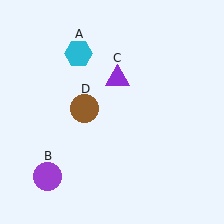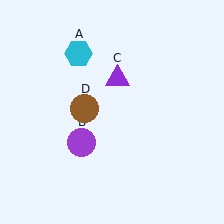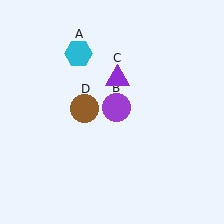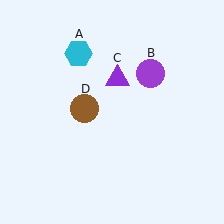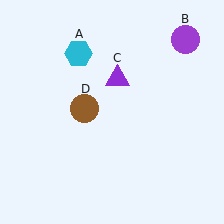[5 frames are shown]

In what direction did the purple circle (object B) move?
The purple circle (object B) moved up and to the right.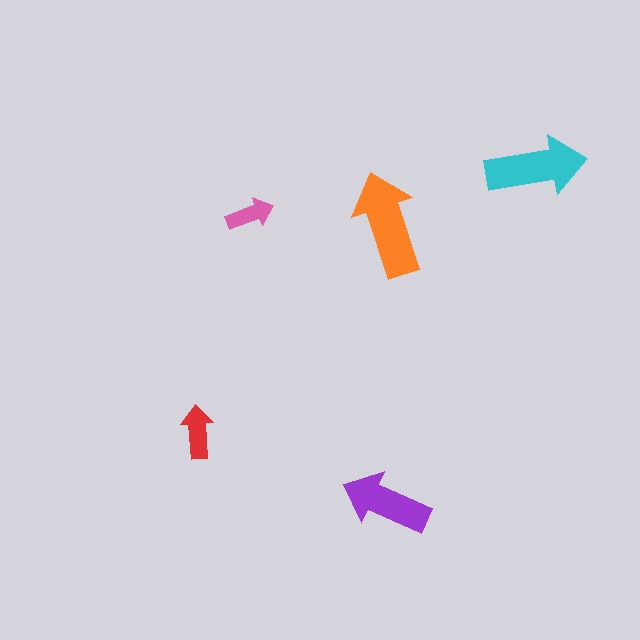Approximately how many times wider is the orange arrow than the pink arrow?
About 2 times wider.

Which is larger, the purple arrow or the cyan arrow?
The cyan one.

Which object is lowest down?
The purple arrow is bottommost.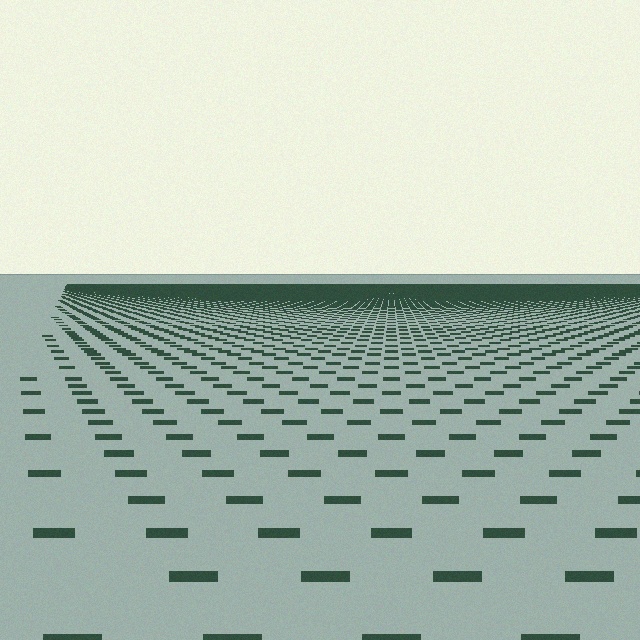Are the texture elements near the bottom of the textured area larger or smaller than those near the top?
Larger. Near the bottom, elements are closer to the viewer and appear at a bigger on-screen size.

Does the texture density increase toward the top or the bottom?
Density increases toward the top.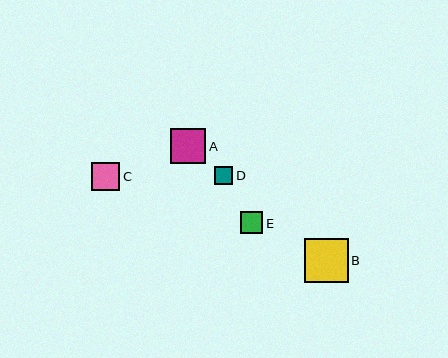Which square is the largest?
Square B is the largest with a size of approximately 44 pixels.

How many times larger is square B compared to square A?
Square B is approximately 1.3 times the size of square A.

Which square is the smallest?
Square D is the smallest with a size of approximately 18 pixels.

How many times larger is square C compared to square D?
Square C is approximately 1.6 times the size of square D.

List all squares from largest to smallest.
From largest to smallest: B, A, C, E, D.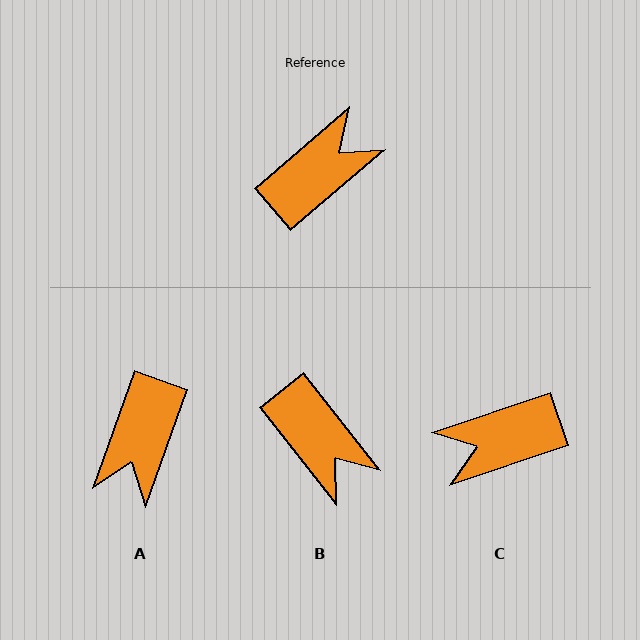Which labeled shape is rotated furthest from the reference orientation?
C, about 158 degrees away.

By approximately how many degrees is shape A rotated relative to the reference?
Approximately 150 degrees clockwise.